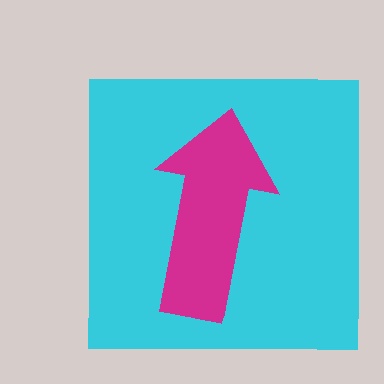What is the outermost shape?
The cyan square.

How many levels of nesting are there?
2.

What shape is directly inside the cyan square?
The magenta arrow.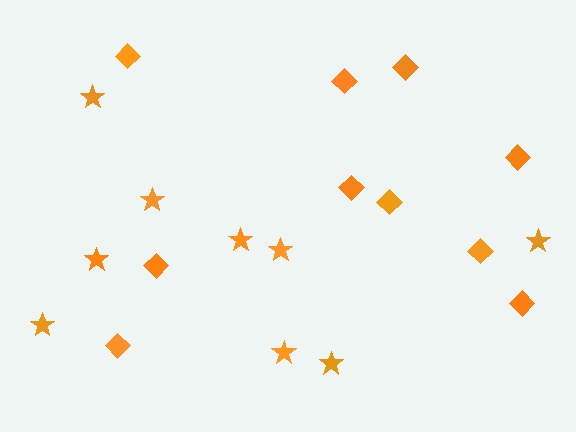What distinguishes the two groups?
There are 2 groups: one group of diamonds (10) and one group of stars (9).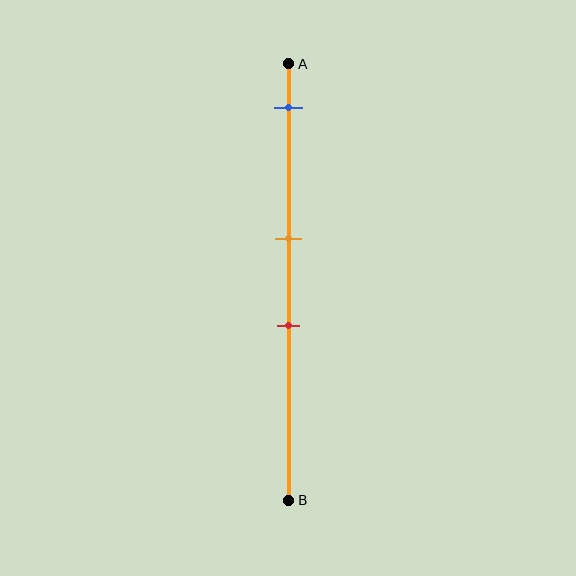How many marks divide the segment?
There are 3 marks dividing the segment.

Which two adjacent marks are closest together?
The orange and red marks are the closest adjacent pair.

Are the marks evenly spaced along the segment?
No, the marks are not evenly spaced.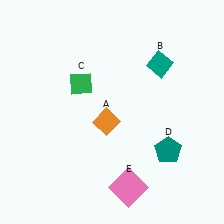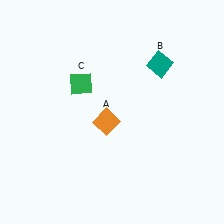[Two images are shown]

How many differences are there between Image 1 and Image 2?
There are 2 differences between the two images.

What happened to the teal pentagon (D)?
The teal pentagon (D) was removed in Image 2. It was in the bottom-right area of Image 1.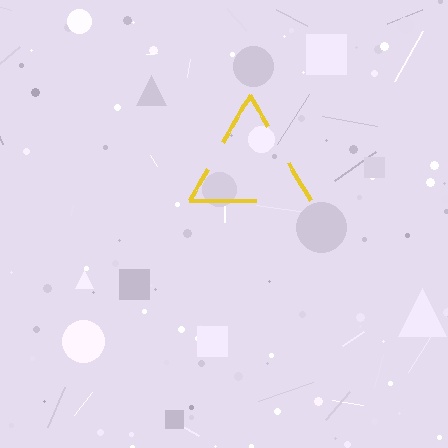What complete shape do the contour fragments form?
The contour fragments form a triangle.